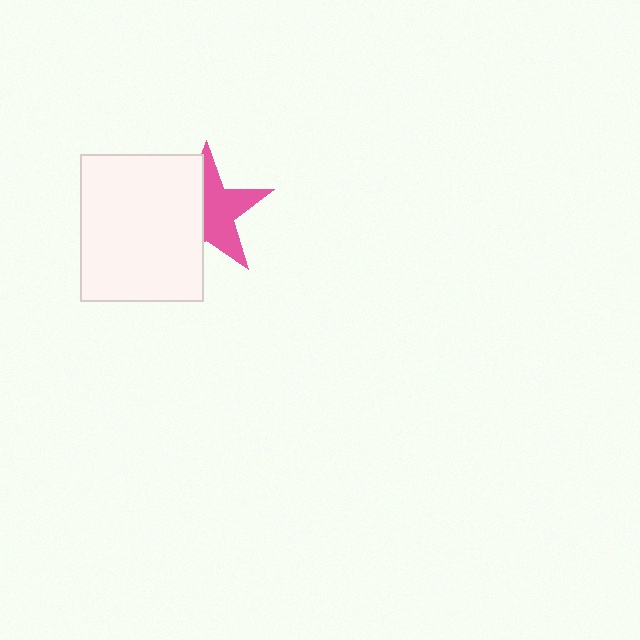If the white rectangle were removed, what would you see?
You would see the complete pink star.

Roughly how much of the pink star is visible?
About half of it is visible (roughly 55%).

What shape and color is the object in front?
The object in front is a white rectangle.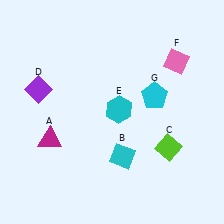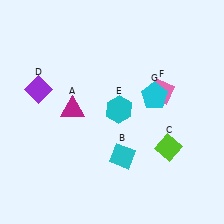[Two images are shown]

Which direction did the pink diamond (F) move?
The pink diamond (F) moved down.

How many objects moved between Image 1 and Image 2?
2 objects moved between the two images.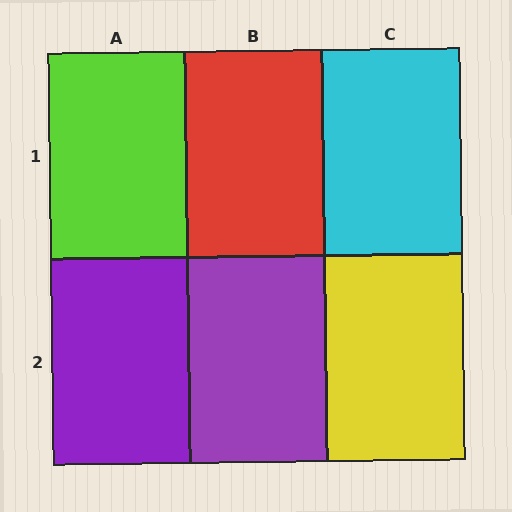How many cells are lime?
1 cell is lime.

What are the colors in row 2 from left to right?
Purple, purple, yellow.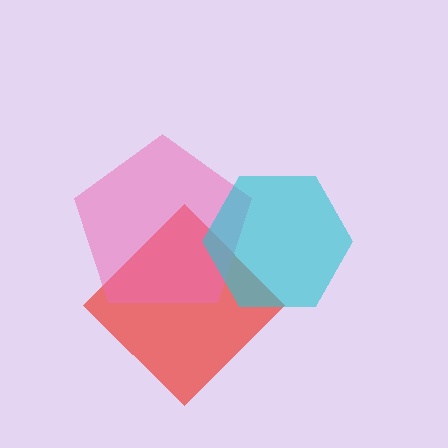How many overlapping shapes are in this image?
There are 3 overlapping shapes in the image.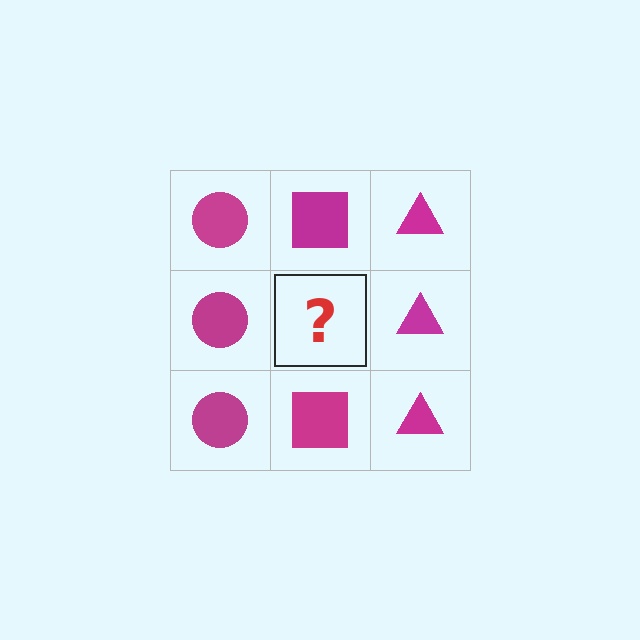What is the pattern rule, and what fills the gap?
The rule is that each column has a consistent shape. The gap should be filled with a magenta square.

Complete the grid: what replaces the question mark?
The question mark should be replaced with a magenta square.